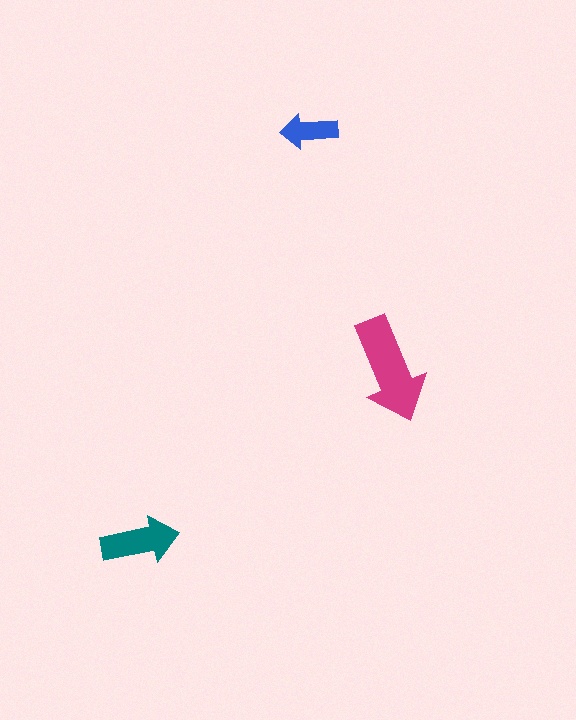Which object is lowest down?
The teal arrow is bottommost.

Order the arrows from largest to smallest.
the magenta one, the teal one, the blue one.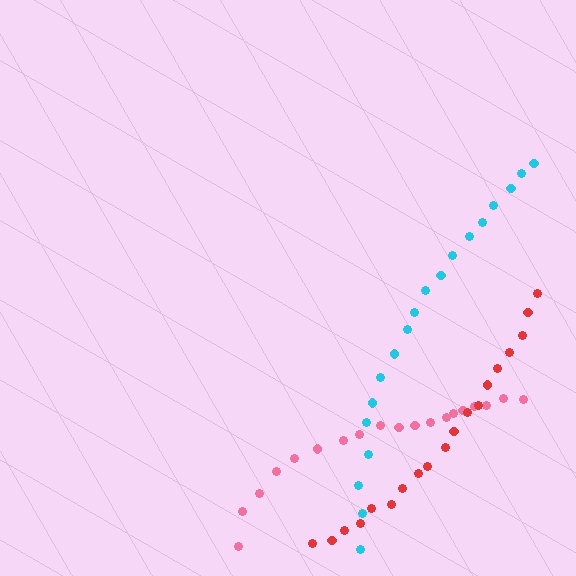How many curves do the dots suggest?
There are 3 distinct paths.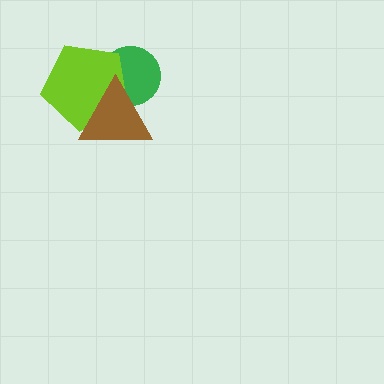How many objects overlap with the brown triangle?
2 objects overlap with the brown triangle.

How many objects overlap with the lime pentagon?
2 objects overlap with the lime pentagon.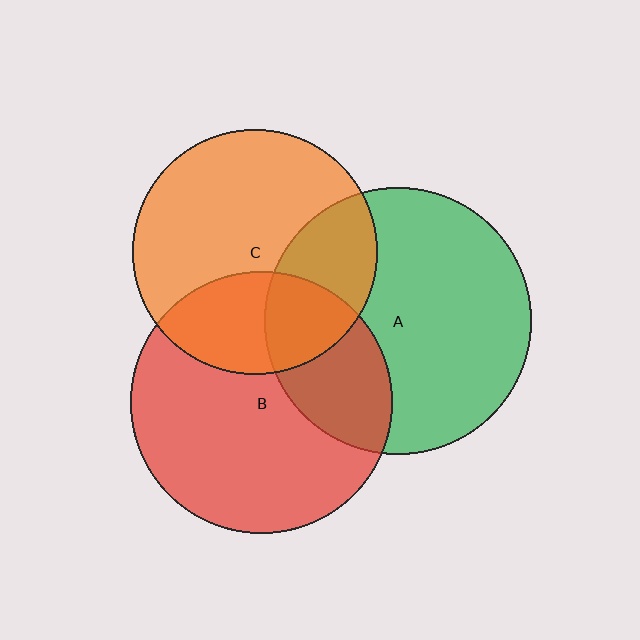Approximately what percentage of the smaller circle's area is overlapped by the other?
Approximately 30%.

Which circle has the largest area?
Circle A (green).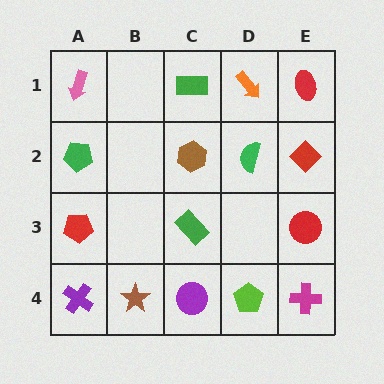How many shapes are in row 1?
4 shapes.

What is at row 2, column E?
A red diamond.